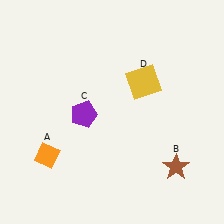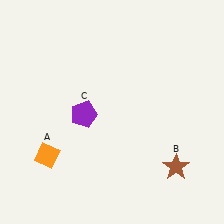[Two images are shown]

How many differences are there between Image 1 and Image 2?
There is 1 difference between the two images.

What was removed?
The yellow square (D) was removed in Image 2.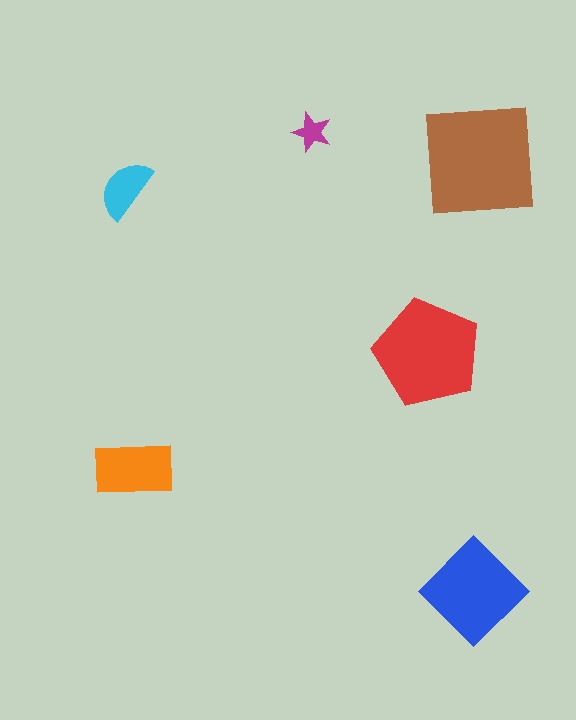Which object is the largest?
The brown square.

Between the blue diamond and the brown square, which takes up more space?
The brown square.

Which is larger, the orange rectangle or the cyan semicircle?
The orange rectangle.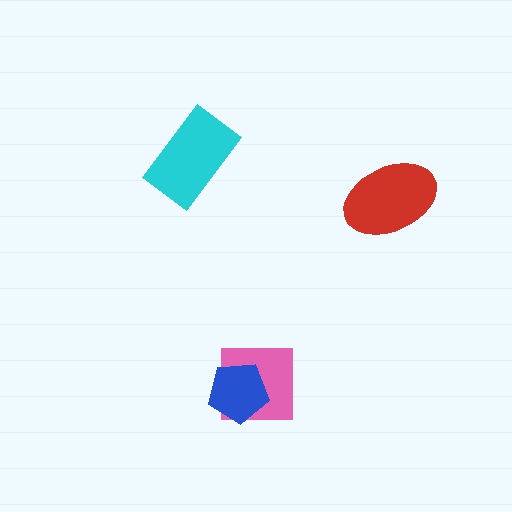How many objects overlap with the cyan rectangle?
0 objects overlap with the cyan rectangle.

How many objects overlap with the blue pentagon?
1 object overlaps with the blue pentagon.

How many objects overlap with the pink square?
1 object overlaps with the pink square.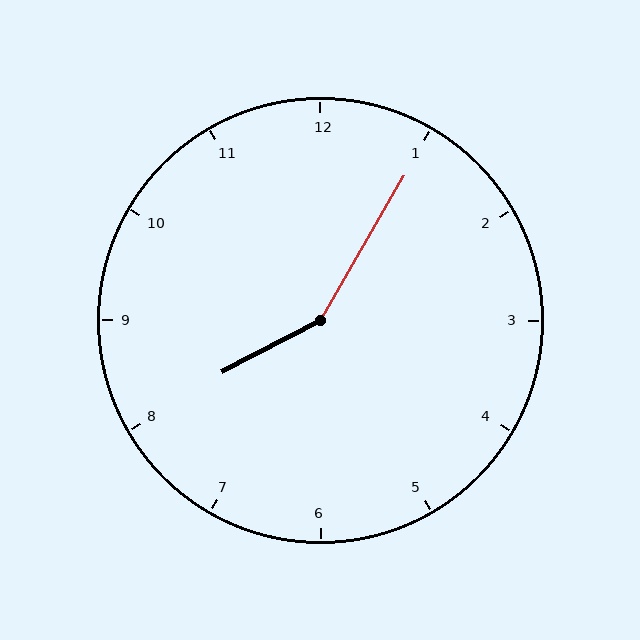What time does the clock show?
8:05.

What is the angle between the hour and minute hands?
Approximately 148 degrees.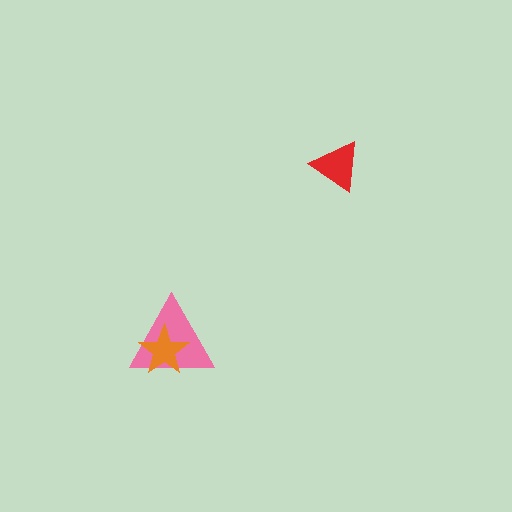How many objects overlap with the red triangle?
0 objects overlap with the red triangle.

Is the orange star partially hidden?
No, no other shape covers it.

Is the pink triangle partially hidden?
Yes, it is partially covered by another shape.